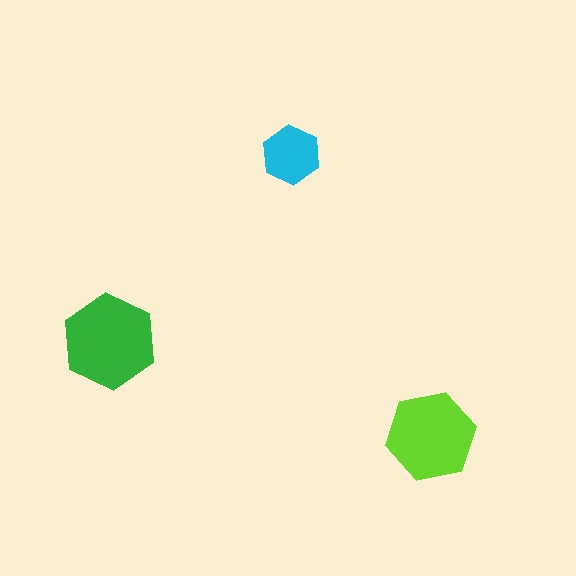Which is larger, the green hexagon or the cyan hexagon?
The green one.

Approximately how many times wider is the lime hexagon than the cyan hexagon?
About 1.5 times wider.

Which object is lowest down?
The lime hexagon is bottommost.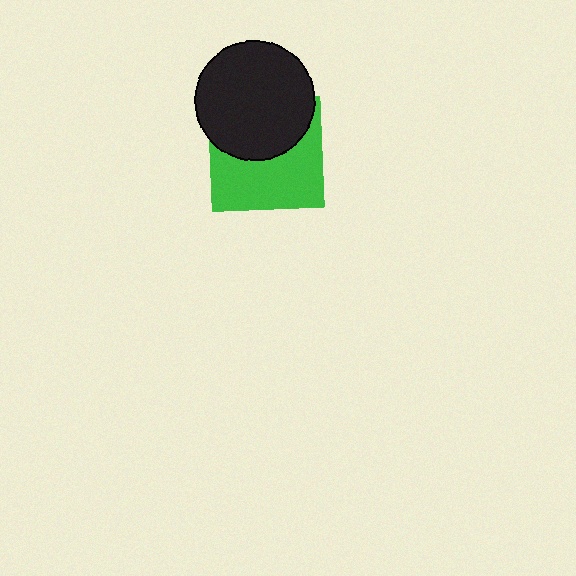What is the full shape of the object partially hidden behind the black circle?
The partially hidden object is a green square.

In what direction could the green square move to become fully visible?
The green square could move down. That would shift it out from behind the black circle entirely.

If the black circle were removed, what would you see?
You would see the complete green square.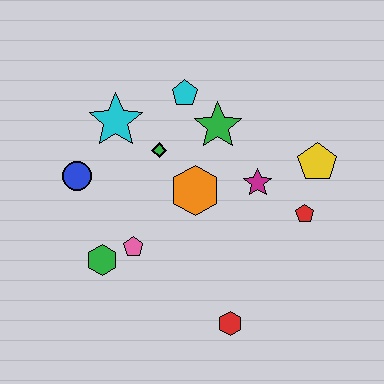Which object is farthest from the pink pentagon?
The yellow pentagon is farthest from the pink pentagon.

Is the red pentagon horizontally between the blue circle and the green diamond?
No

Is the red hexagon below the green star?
Yes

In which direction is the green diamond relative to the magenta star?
The green diamond is to the left of the magenta star.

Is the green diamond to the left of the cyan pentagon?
Yes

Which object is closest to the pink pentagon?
The green hexagon is closest to the pink pentagon.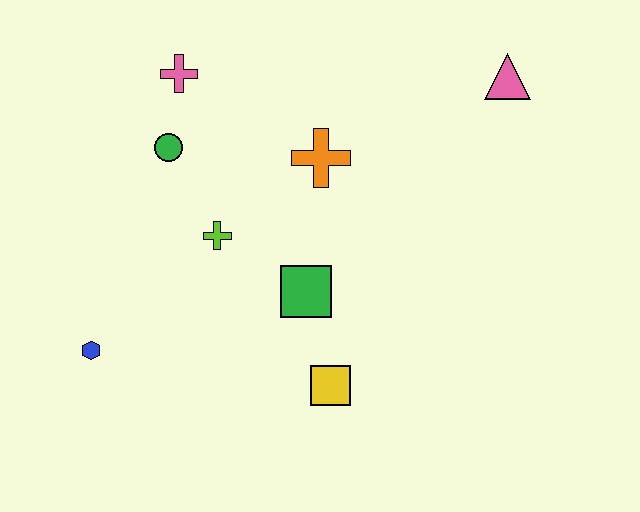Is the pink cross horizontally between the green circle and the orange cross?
Yes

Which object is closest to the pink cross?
The green circle is closest to the pink cross.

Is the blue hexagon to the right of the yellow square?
No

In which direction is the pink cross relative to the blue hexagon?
The pink cross is above the blue hexagon.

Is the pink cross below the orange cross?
No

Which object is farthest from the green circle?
The pink triangle is farthest from the green circle.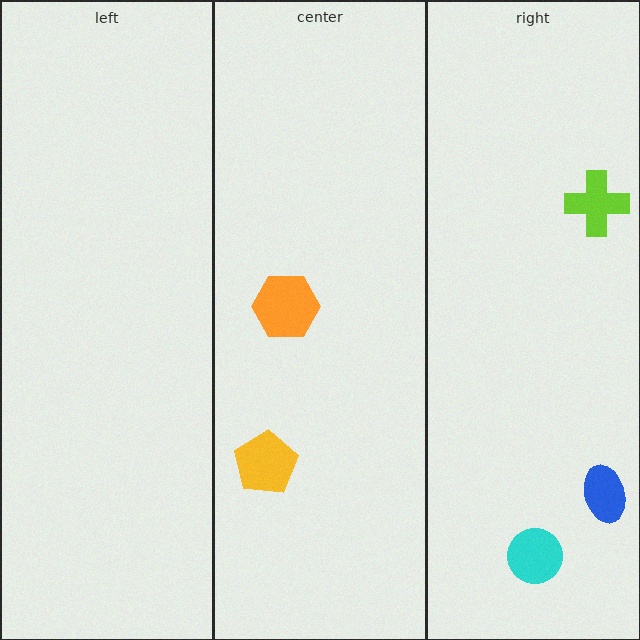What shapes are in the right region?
The lime cross, the blue ellipse, the cyan circle.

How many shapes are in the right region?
3.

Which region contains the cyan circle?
The right region.